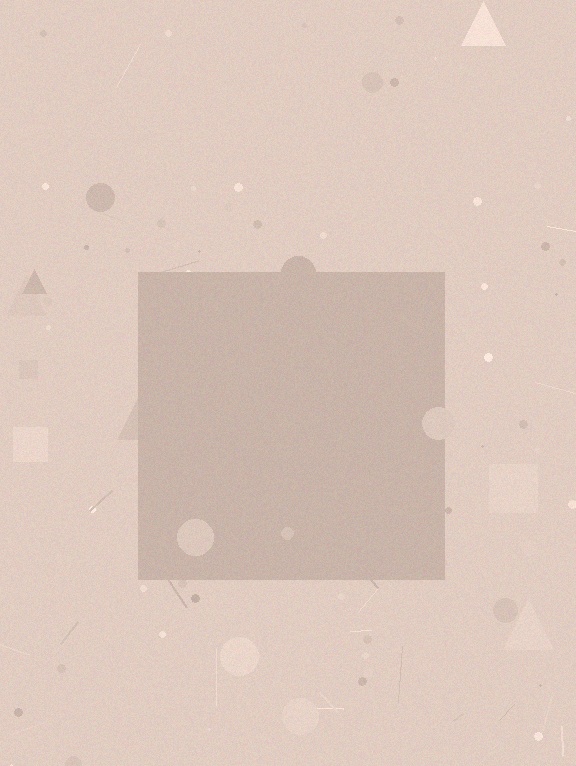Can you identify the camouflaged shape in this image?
The camouflaged shape is a square.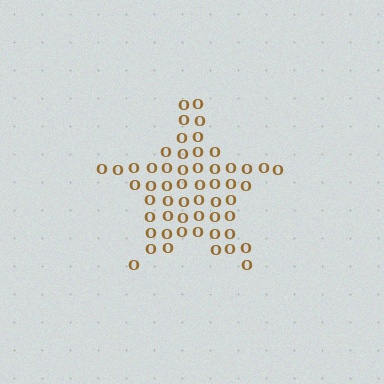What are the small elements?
The small elements are letter O's.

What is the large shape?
The large shape is a star.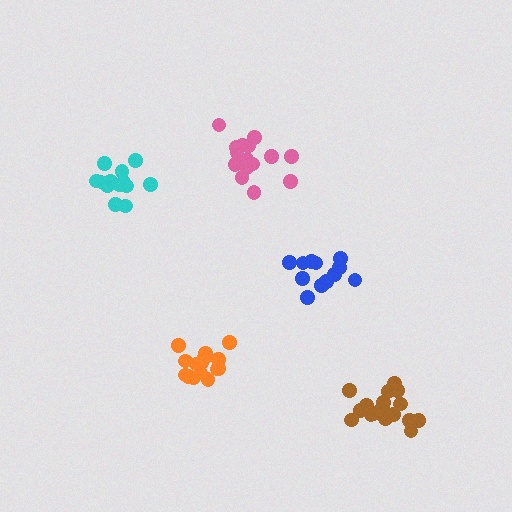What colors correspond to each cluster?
The clusters are colored: pink, cyan, blue, brown, orange.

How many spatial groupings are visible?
There are 5 spatial groupings.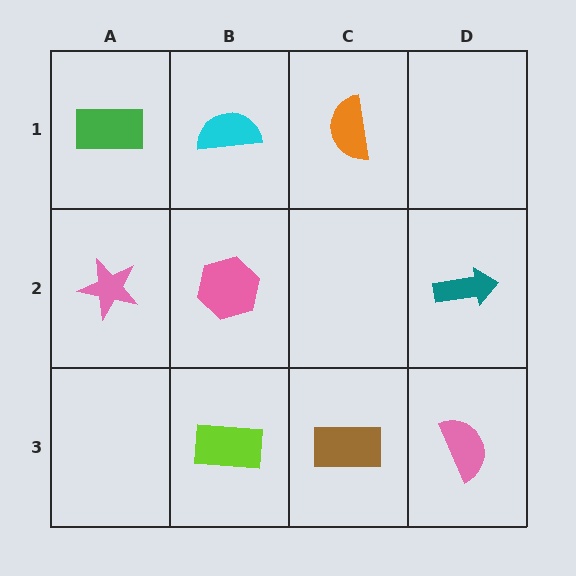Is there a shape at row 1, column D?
No, that cell is empty.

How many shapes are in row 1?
3 shapes.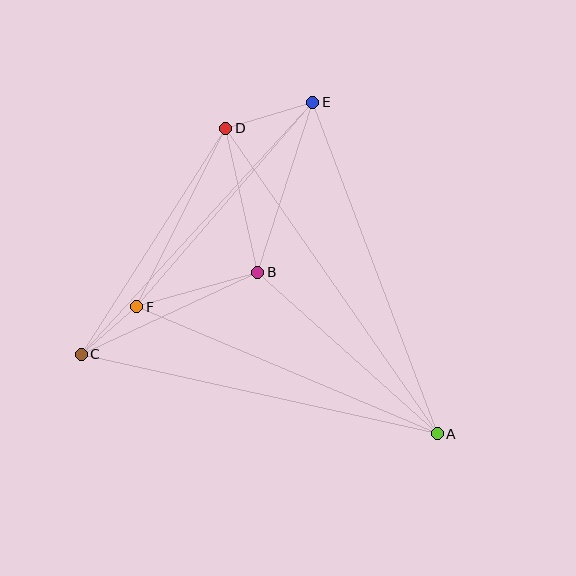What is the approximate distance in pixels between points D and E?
The distance between D and E is approximately 90 pixels.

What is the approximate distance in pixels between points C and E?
The distance between C and E is approximately 342 pixels.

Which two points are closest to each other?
Points C and F are closest to each other.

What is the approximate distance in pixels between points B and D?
The distance between B and D is approximately 147 pixels.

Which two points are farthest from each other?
Points A and D are farthest from each other.